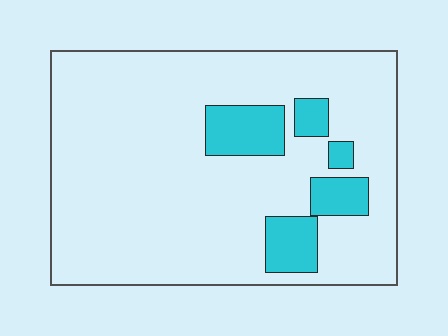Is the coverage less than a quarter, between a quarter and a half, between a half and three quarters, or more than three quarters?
Less than a quarter.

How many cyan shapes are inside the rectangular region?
5.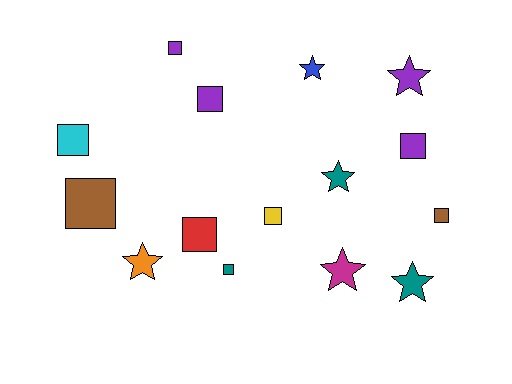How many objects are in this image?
There are 15 objects.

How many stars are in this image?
There are 6 stars.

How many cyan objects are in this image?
There is 1 cyan object.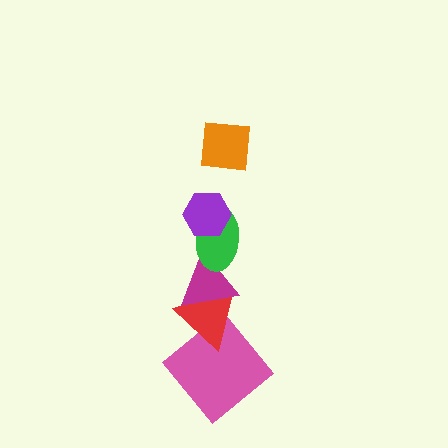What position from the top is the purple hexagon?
The purple hexagon is 2nd from the top.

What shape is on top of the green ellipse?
The purple hexagon is on top of the green ellipse.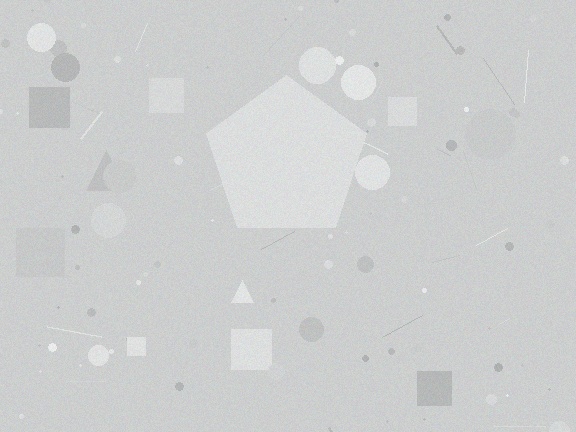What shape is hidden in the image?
A pentagon is hidden in the image.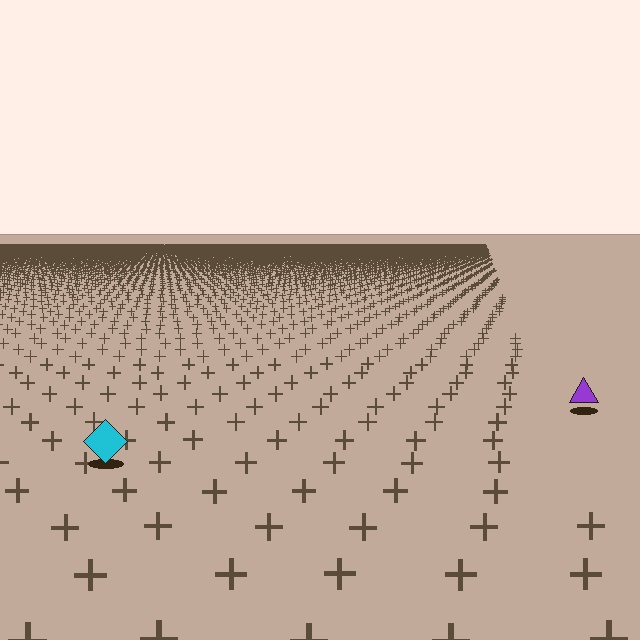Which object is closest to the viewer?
The cyan diamond is closest. The texture marks near it are larger and more spread out.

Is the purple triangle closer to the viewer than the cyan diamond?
No. The cyan diamond is closer — you can tell from the texture gradient: the ground texture is coarser near it.